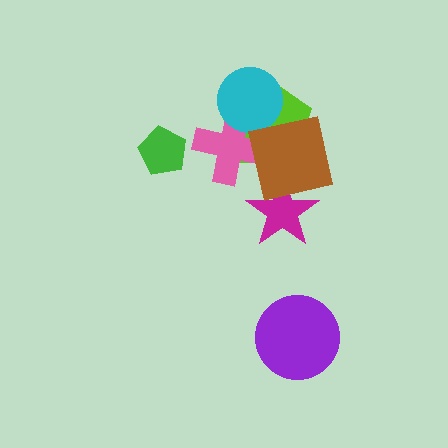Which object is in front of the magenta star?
The brown square is in front of the magenta star.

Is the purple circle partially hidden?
No, no other shape covers it.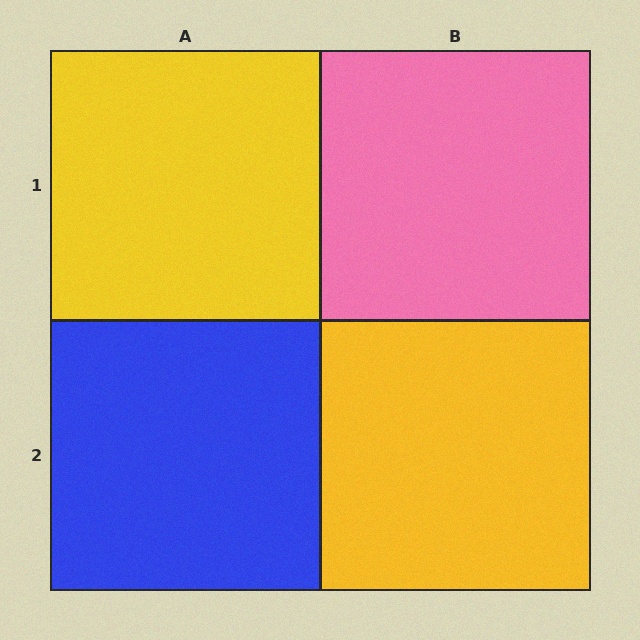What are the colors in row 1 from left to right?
Yellow, pink.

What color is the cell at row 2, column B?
Yellow.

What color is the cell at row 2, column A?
Blue.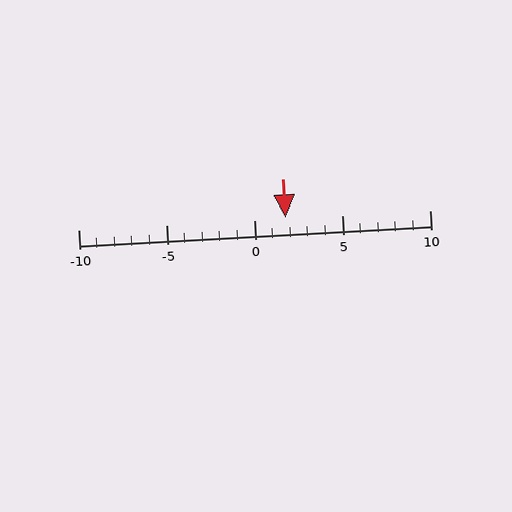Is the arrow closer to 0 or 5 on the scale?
The arrow is closer to 0.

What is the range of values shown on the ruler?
The ruler shows values from -10 to 10.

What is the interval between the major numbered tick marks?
The major tick marks are spaced 5 units apart.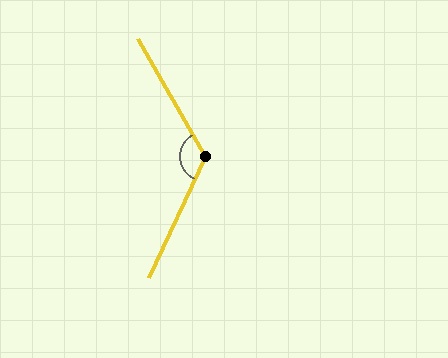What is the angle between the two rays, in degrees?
Approximately 125 degrees.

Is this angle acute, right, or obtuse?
It is obtuse.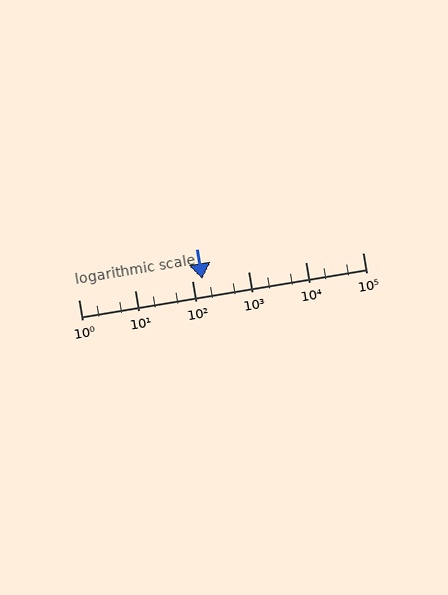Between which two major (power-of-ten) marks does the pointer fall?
The pointer is between 100 and 1000.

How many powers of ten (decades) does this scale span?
The scale spans 5 decades, from 1 to 100000.